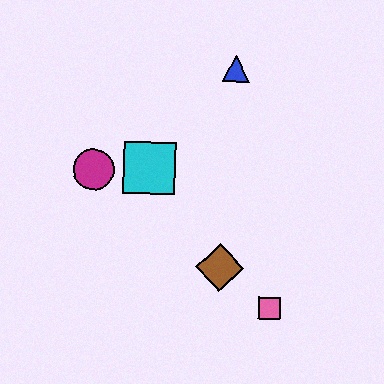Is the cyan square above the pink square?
Yes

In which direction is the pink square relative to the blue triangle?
The pink square is below the blue triangle.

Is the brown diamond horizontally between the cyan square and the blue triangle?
Yes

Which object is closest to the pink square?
The brown diamond is closest to the pink square.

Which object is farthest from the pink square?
The blue triangle is farthest from the pink square.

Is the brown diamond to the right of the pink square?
No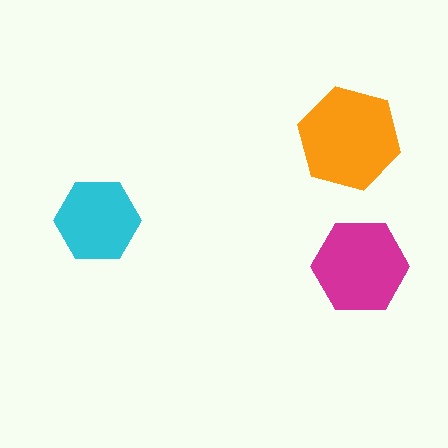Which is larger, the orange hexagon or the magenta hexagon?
The orange one.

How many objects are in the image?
There are 3 objects in the image.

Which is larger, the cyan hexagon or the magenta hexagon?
The magenta one.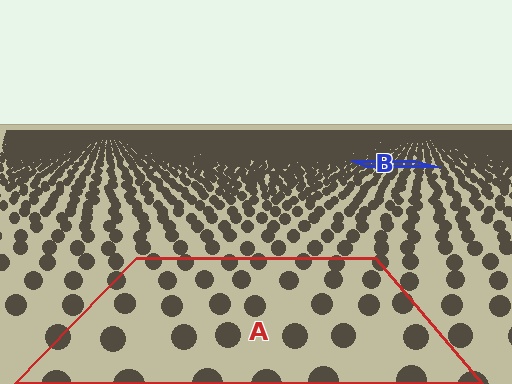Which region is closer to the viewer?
Region A is closer. The texture elements there are larger and more spread out.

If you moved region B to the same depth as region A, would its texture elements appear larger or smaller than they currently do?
They would appear larger. At a closer depth, the same texture elements are projected at a bigger on-screen size.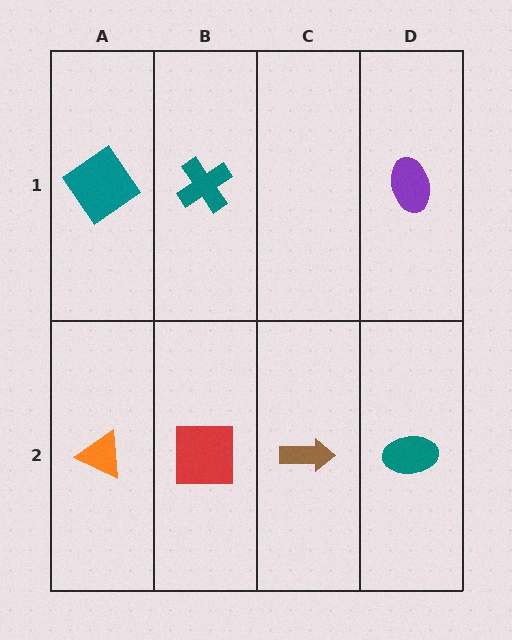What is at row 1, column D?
A purple ellipse.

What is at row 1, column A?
A teal diamond.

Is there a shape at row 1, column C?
No, that cell is empty.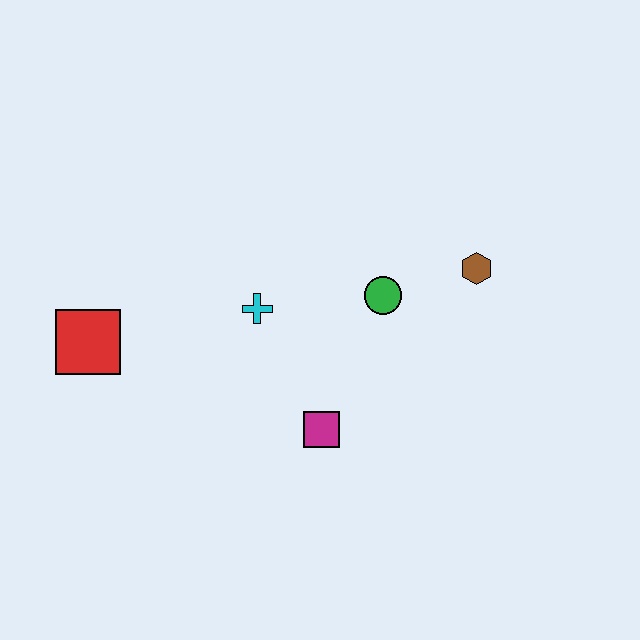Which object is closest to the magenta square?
The cyan cross is closest to the magenta square.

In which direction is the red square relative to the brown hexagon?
The red square is to the left of the brown hexagon.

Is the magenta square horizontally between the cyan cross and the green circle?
Yes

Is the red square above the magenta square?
Yes